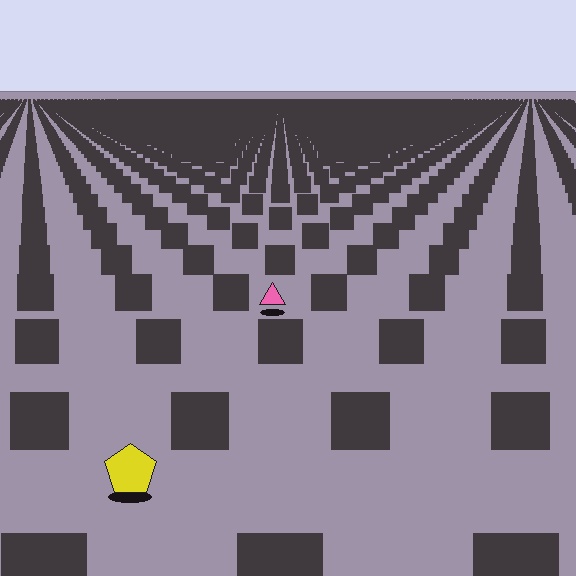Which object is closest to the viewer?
The yellow pentagon is closest. The texture marks near it are larger and more spread out.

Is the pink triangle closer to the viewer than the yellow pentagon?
No. The yellow pentagon is closer — you can tell from the texture gradient: the ground texture is coarser near it.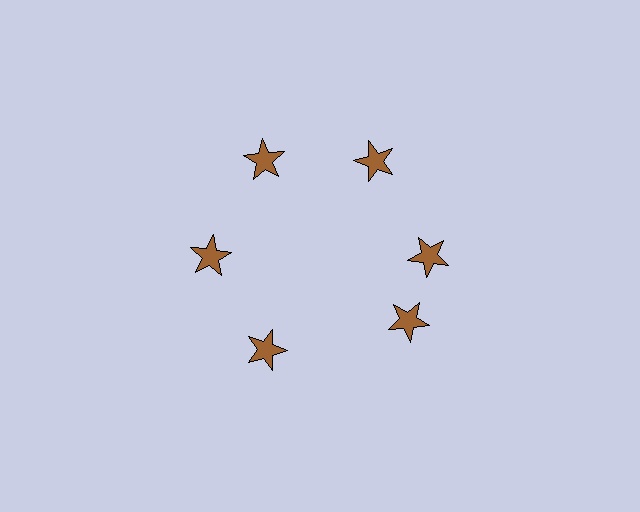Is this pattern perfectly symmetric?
No. The 6 brown stars are arranged in a ring, but one element near the 5 o'clock position is rotated out of alignment along the ring, breaking the 6-fold rotational symmetry.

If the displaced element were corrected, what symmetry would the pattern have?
It would have 6-fold rotational symmetry — the pattern would map onto itself every 60 degrees.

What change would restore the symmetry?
The symmetry would be restored by rotating it back into even spacing with its neighbors so that all 6 stars sit at equal angles and equal distance from the center.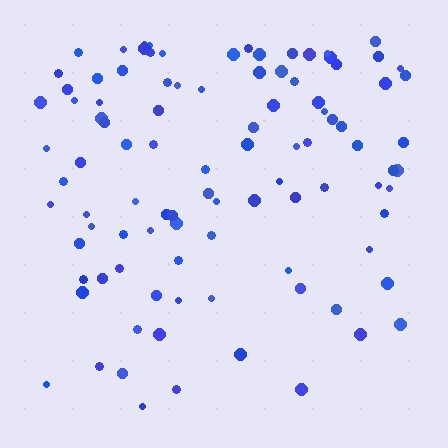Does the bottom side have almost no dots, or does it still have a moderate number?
Still a moderate number, just noticeably fewer than the top.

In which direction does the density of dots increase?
From bottom to top, with the top side densest.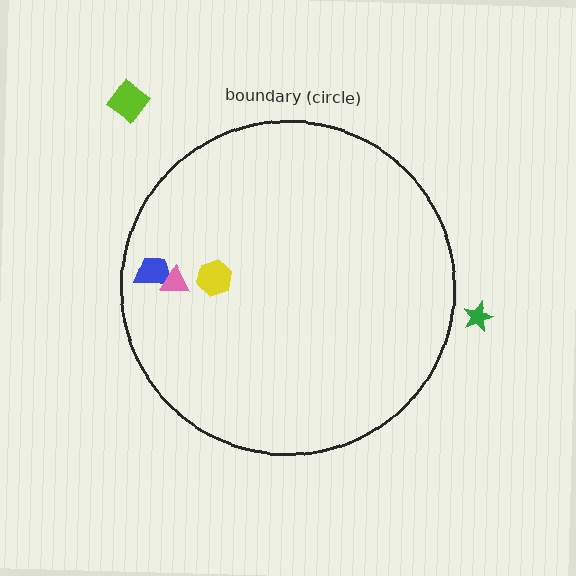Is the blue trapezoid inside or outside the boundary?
Inside.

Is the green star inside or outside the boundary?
Outside.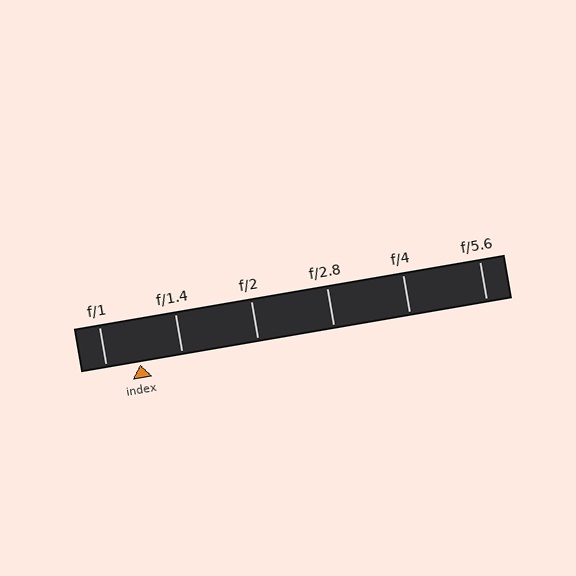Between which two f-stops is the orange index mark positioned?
The index mark is between f/1 and f/1.4.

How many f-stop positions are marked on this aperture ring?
There are 6 f-stop positions marked.